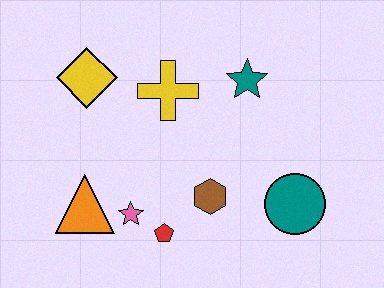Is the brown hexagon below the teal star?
Yes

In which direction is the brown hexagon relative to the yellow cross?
The brown hexagon is below the yellow cross.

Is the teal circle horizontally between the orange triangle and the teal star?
No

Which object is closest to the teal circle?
The brown hexagon is closest to the teal circle.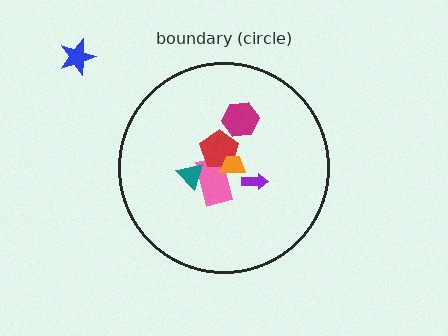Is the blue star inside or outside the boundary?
Outside.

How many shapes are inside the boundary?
6 inside, 1 outside.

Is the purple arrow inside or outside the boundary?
Inside.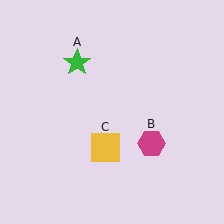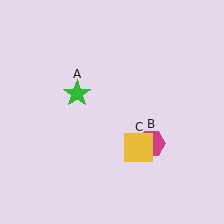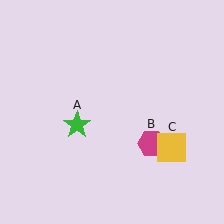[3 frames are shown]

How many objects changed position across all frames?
2 objects changed position: green star (object A), yellow square (object C).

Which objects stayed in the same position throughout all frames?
Magenta hexagon (object B) remained stationary.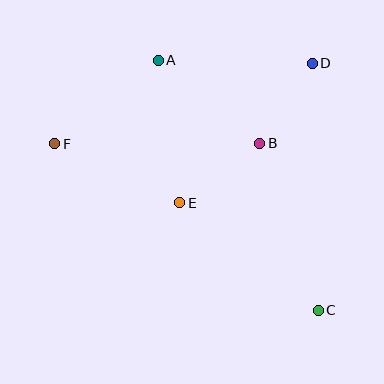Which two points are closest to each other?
Points B and D are closest to each other.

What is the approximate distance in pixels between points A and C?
The distance between A and C is approximately 297 pixels.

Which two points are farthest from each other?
Points C and F are farthest from each other.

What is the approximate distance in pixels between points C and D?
The distance between C and D is approximately 247 pixels.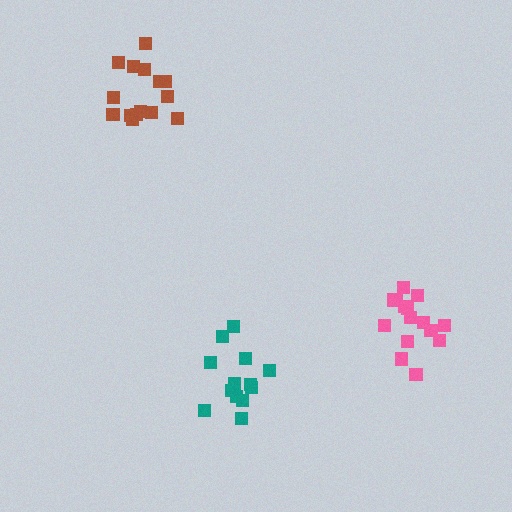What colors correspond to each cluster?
The clusters are colored: pink, teal, brown.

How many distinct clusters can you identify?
There are 3 distinct clusters.